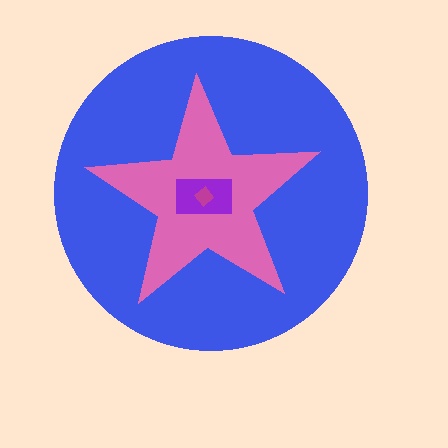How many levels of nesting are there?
4.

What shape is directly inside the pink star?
The purple rectangle.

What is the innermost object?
The magenta diamond.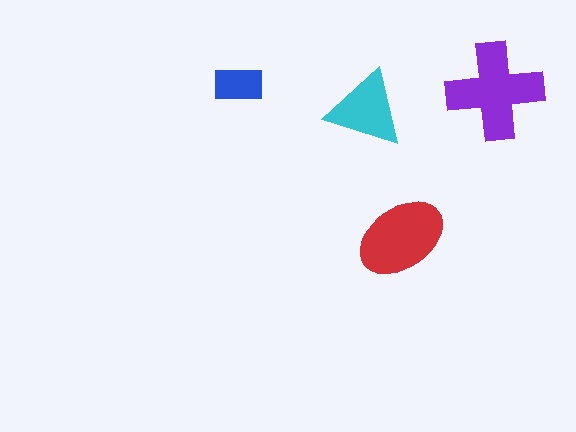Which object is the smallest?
The blue rectangle.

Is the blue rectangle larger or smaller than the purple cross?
Smaller.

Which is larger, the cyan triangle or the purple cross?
The purple cross.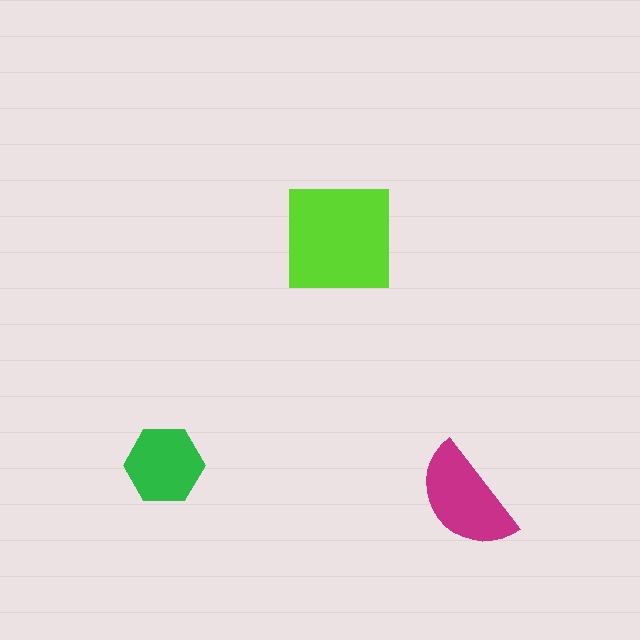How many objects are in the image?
There are 3 objects in the image.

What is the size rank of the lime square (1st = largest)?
1st.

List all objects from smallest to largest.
The green hexagon, the magenta semicircle, the lime square.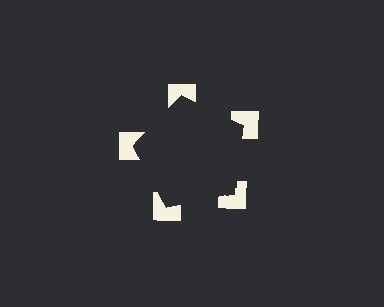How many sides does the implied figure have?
5 sides.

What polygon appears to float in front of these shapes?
An illusory pentagon — its edges are inferred from the aligned wedge cuts in the notched squares, not physically drawn.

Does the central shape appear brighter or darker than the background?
It typically appears slightly darker than the background, even though no actual brightness change is drawn.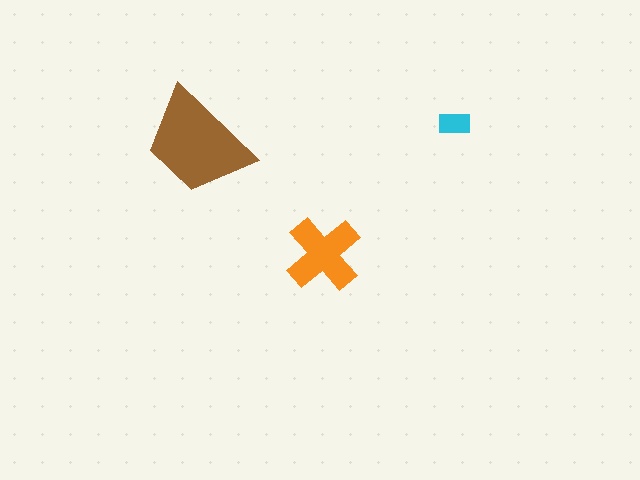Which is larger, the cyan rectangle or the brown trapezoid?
The brown trapezoid.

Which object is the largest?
The brown trapezoid.